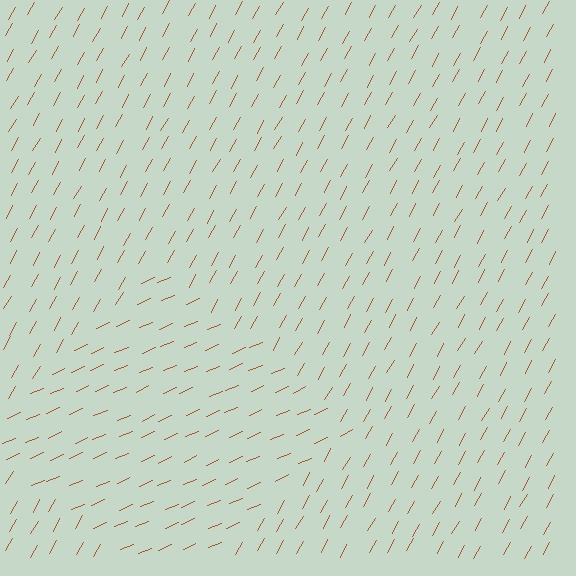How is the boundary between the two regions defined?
The boundary is defined purely by a change in line orientation (approximately 37 degrees difference). All lines are the same color and thickness.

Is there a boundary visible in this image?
Yes, there is a texture boundary formed by a change in line orientation.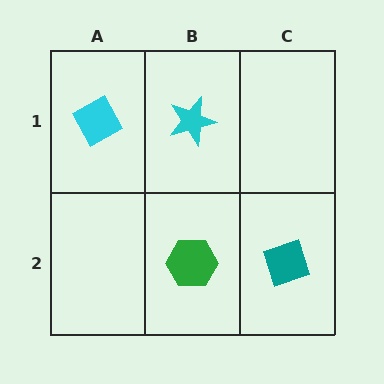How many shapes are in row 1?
2 shapes.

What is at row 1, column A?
A cyan diamond.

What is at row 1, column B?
A cyan star.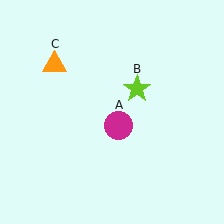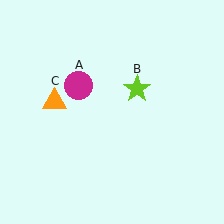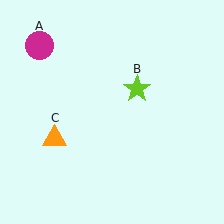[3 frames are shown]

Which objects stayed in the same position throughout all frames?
Lime star (object B) remained stationary.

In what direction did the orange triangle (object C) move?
The orange triangle (object C) moved down.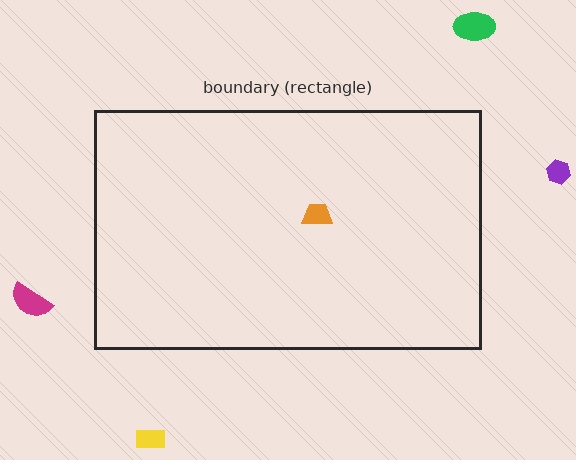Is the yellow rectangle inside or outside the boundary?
Outside.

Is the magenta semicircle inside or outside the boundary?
Outside.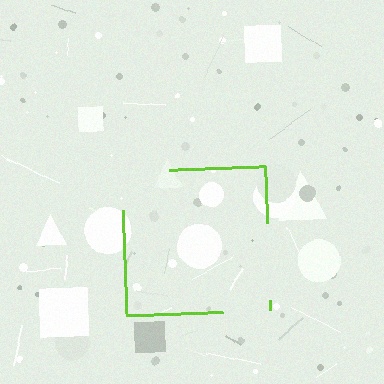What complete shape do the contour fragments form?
The contour fragments form a square.